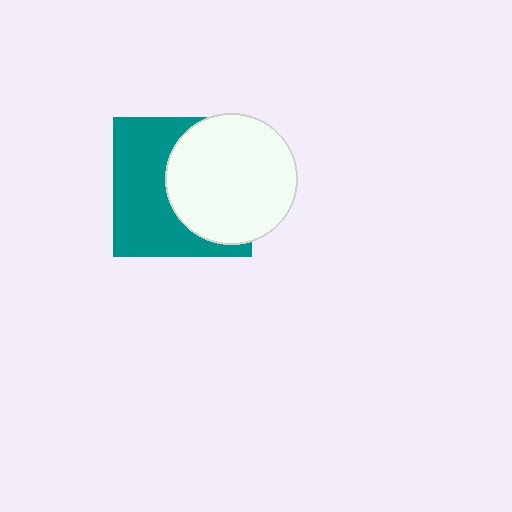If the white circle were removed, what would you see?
You would see the complete teal square.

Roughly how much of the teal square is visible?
About half of it is visible (roughly 52%).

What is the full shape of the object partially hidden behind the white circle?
The partially hidden object is a teal square.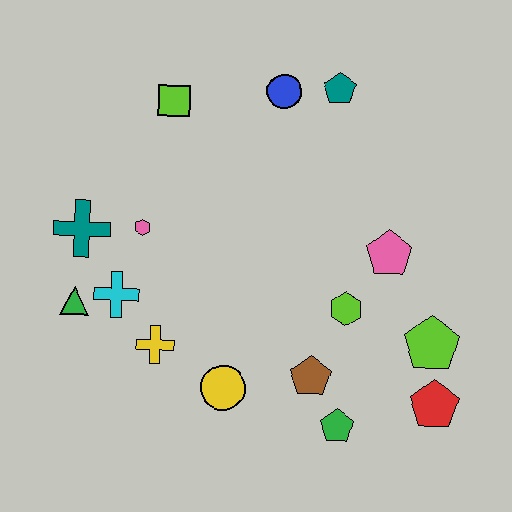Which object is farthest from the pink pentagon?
The green triangle is farthest from the pink pentagon.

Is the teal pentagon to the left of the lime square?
No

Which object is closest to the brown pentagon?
The green pentagon is closest to the brown pentagon.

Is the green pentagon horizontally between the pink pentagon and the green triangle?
Yes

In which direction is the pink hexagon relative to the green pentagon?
The pink hexagon is to the left of the green pentagon.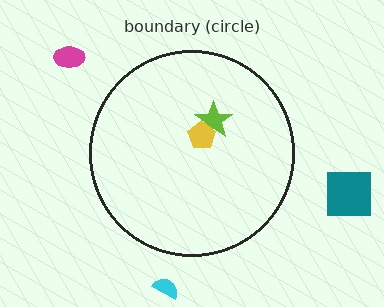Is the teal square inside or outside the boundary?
Outside.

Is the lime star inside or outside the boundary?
Inside.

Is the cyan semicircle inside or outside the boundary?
Outside.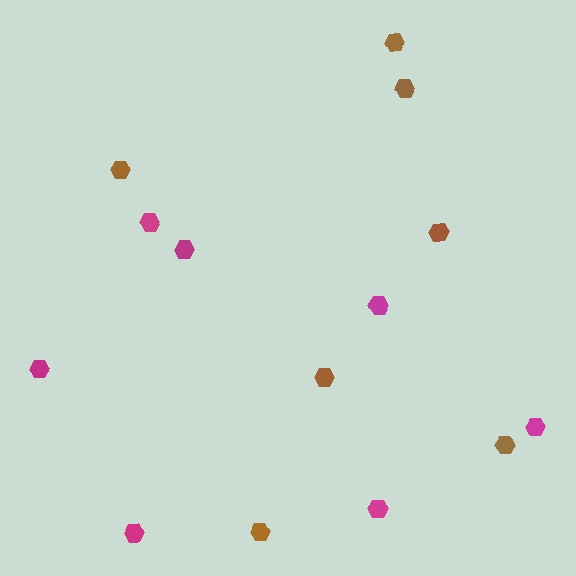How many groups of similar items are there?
There are 2 groups: one group of magenta hexagons (7) and one group of brown hexagons (7).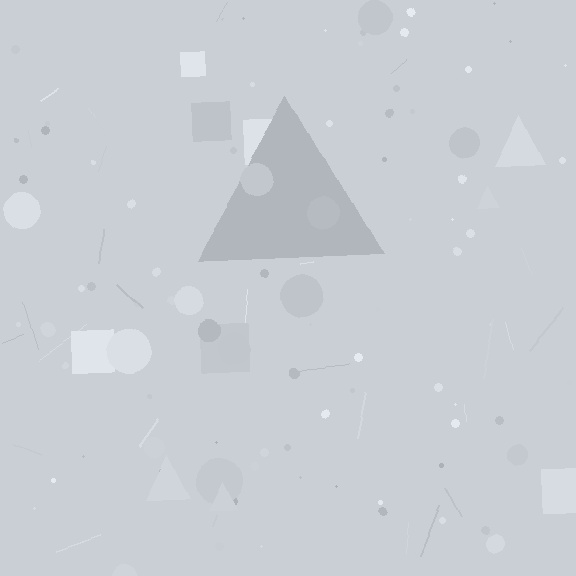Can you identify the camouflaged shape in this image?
The camouflaged shape is a triangle.